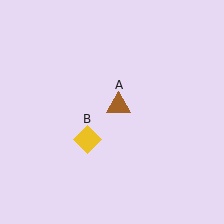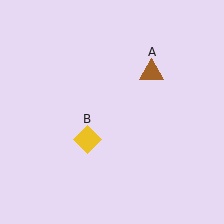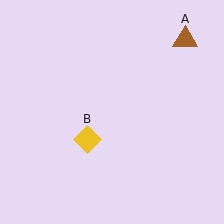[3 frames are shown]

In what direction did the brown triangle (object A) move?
The brown triangle (object A) moved up and to the right.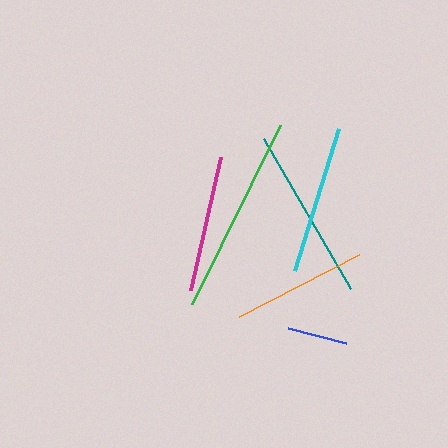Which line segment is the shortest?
The blue line is the shortest at approximately 61 pixels.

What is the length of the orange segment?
The orange segment is approximately 134 pixels long.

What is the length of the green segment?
The green segment is approximately 200 pixels long.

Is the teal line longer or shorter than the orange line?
The teal line is longer than the orange line.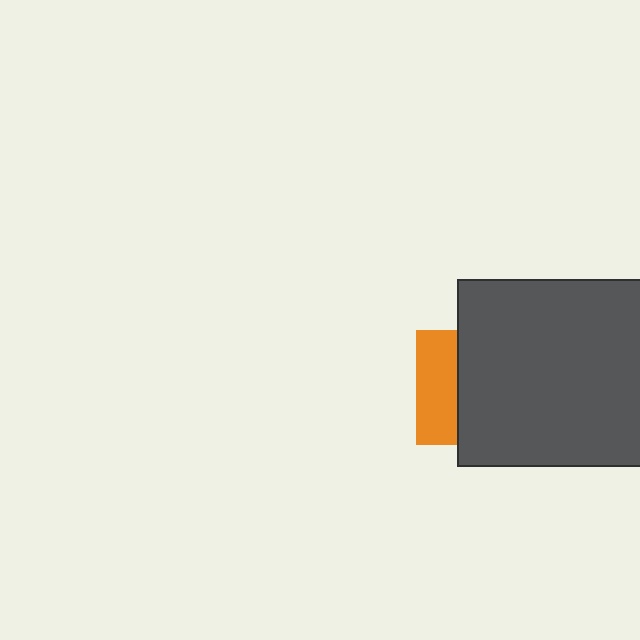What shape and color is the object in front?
The object in front is a dark gray square.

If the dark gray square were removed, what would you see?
You would see the complete orange square.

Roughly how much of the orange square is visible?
A small part of it is visible (roughly 36%).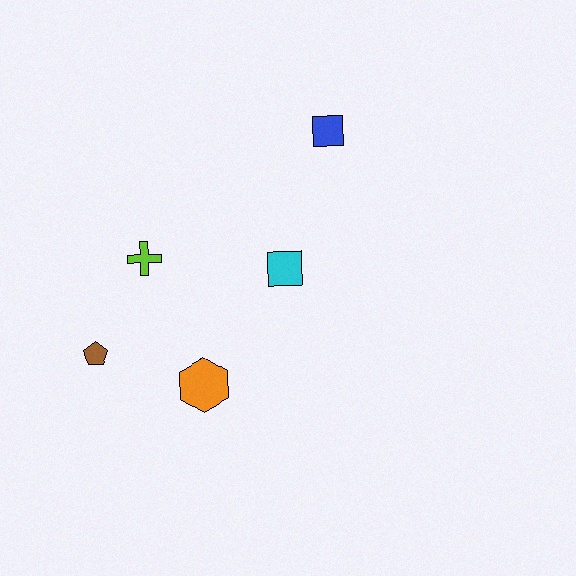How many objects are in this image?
There are 5 objects.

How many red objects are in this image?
There are no red objects.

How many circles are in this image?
There are no circles.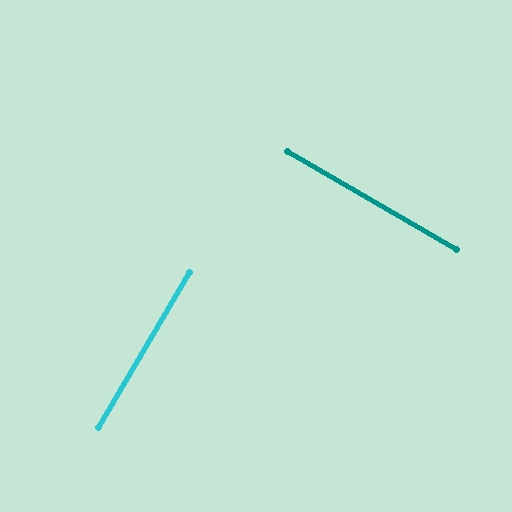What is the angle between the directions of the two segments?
Approximately 90 degrees.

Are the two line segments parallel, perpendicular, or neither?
Perpendicular — they meet at approximately 90°.